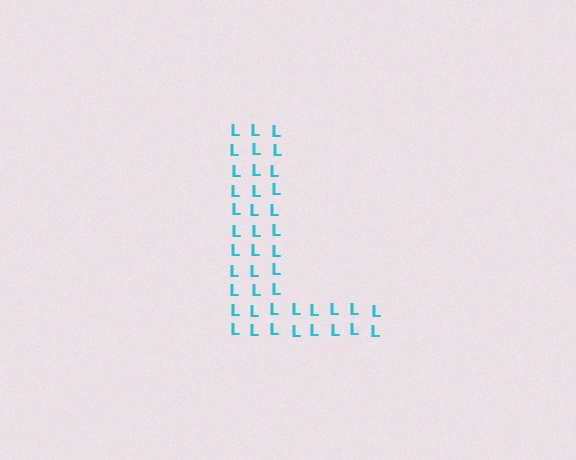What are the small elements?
The small elements are letter L's.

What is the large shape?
The large shape is the letter L.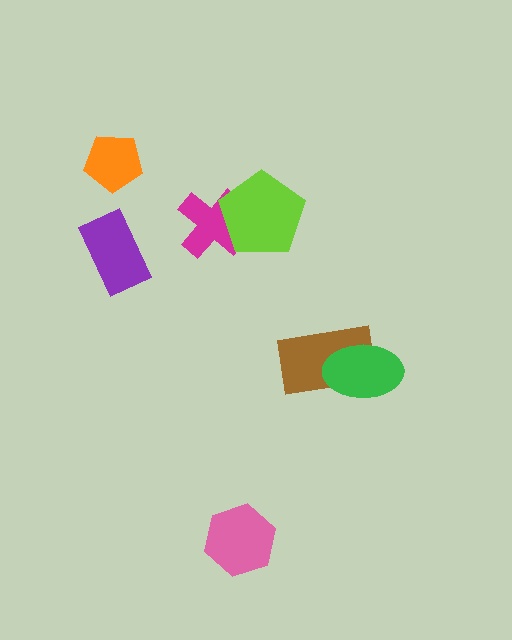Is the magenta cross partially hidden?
Yes, it is partially covered by another shape.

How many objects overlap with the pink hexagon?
0 objects overlap with the pink hexagon.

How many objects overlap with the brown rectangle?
1 object overlaps with the brown rectangle.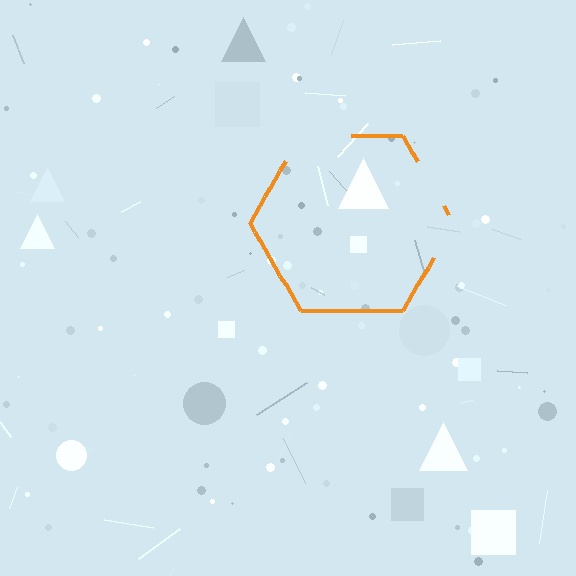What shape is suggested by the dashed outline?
The dashed outline suggests a hexagon.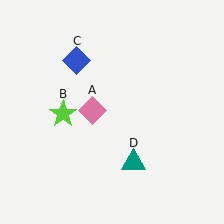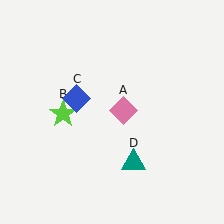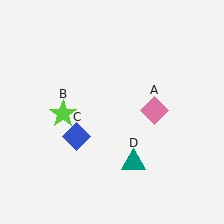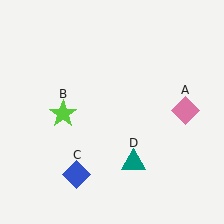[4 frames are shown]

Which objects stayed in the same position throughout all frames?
Lime star (object B) and teal triangle (object D) remained stationary.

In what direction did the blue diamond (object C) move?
The blue diamond (object C) moved down.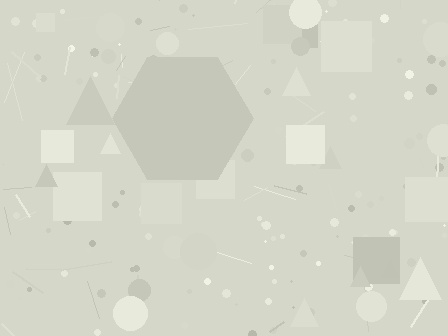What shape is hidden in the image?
A hexagon is hidden in the image.